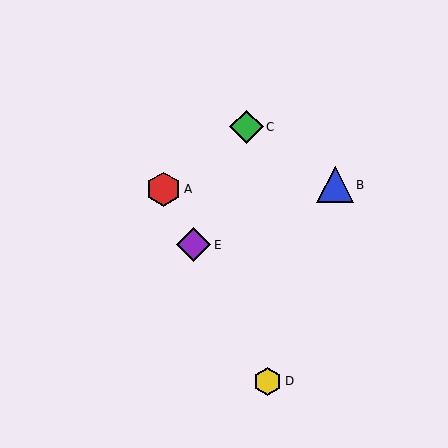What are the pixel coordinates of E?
Object E is at (194, 245).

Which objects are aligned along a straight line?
Objects A, D, E are aligned along a straight line.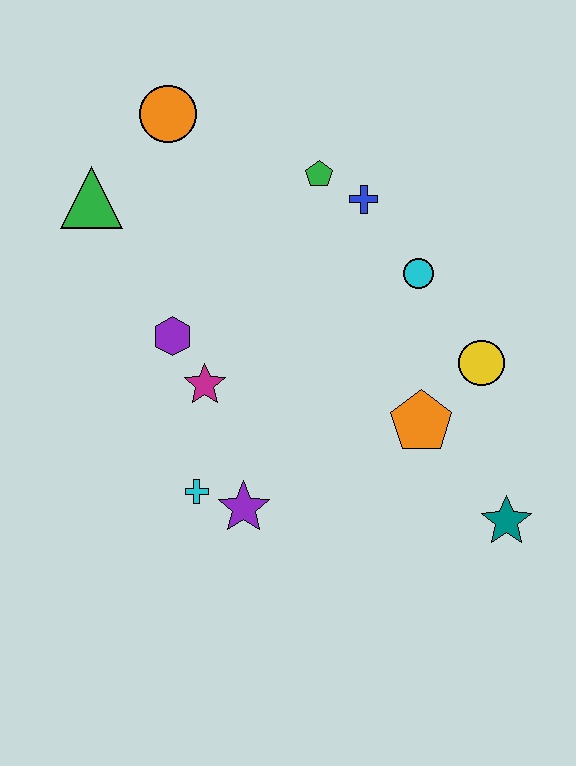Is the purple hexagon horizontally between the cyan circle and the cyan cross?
No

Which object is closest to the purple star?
The cyan cross is closest to the purple star.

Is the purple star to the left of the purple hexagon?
No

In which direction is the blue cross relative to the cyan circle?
The blue cross is above the cyan circle.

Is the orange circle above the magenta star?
Yes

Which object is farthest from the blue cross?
The teal star is farthest from the blue cross.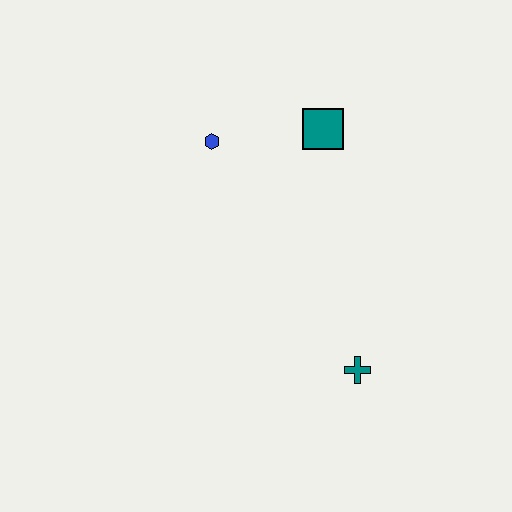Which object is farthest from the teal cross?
The blue hexagon is farthest from the teal cross.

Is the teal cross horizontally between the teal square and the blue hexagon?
No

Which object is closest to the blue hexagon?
The teal square is closest to the blue hexagon.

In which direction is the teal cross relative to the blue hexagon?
The teal cross is below the blue hexagon.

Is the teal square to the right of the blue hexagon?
Yes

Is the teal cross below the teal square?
Yes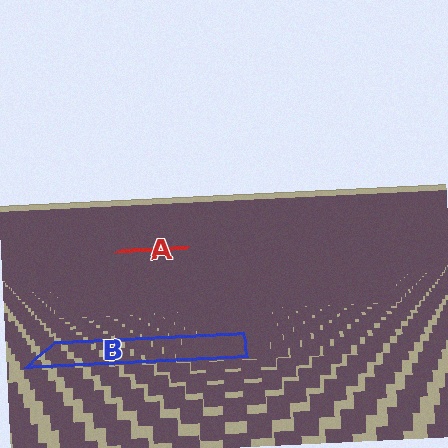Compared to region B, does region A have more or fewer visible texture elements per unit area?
Region A has more texture elements per unit area — they are packed more densely because it is farther away.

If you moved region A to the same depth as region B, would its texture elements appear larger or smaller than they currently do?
They would appear larger. At a closer depth, the same texture elements are projected at a bigger on-screen size.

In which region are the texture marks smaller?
The texture marks are smaller in region A, because it is farther away.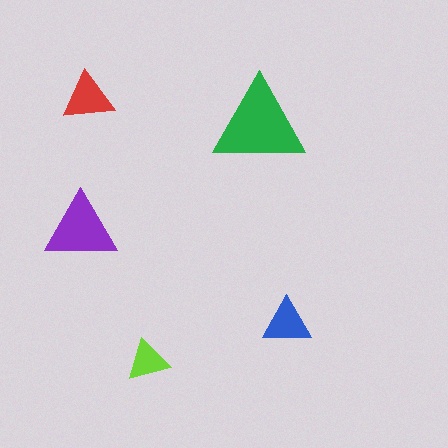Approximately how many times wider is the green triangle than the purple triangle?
About 1.5 times wider.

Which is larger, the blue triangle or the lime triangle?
The blue one.